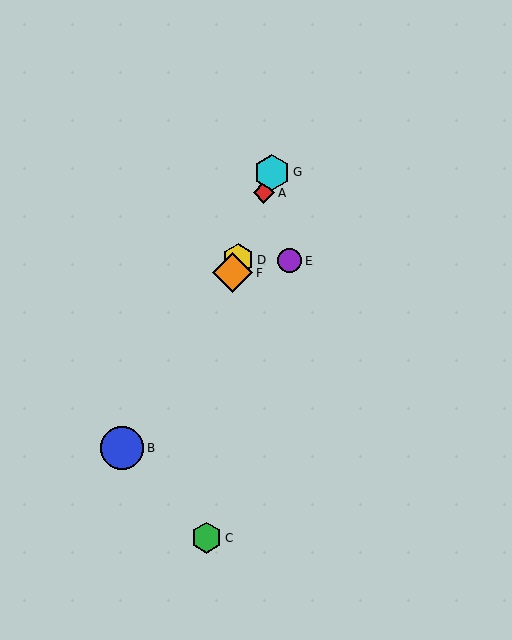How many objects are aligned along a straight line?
4 objects (A, D, F, G) are aligned along a straight line.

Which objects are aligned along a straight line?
Objects A, D, F, G are aligned along a straight line.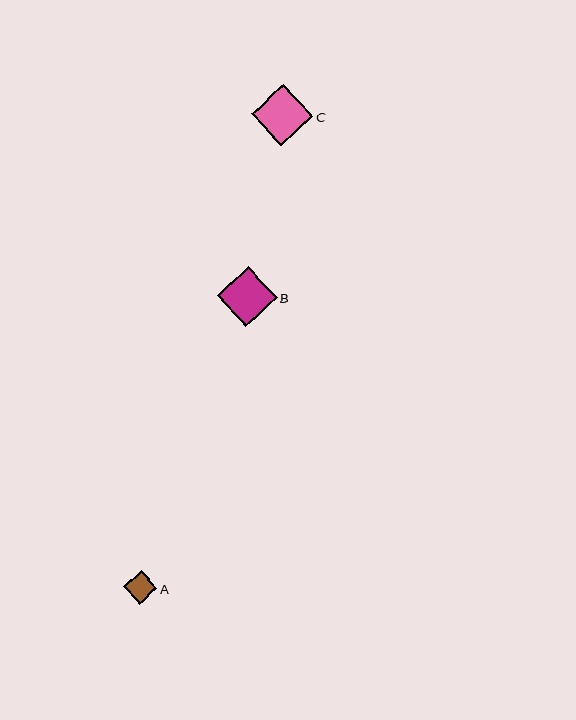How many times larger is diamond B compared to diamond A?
Diamond B is approximately 1.8 times the size of diamond A.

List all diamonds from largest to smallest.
From largest to smallest: C, B, A.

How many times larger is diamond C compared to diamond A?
Diamond C is approximately 1.8 times the size of diamond A.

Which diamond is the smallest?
Diamond A is the smallest with a size of approximately 33 pixels.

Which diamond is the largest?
Diamond C is the largest with a size of approximately 61 pixels.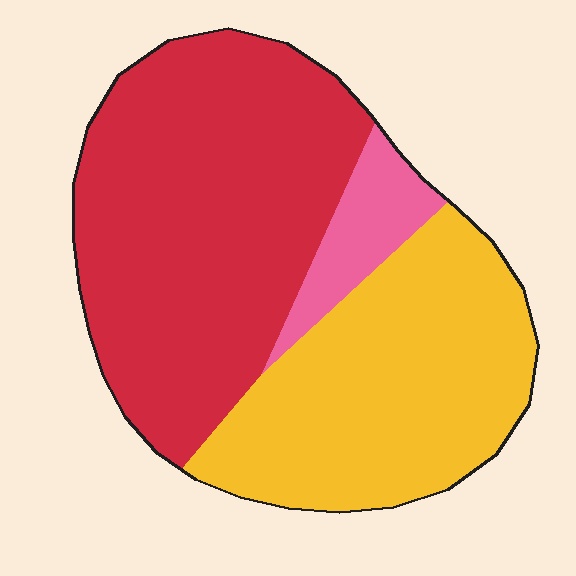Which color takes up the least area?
Pink, at roughly 10%.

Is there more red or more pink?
Red.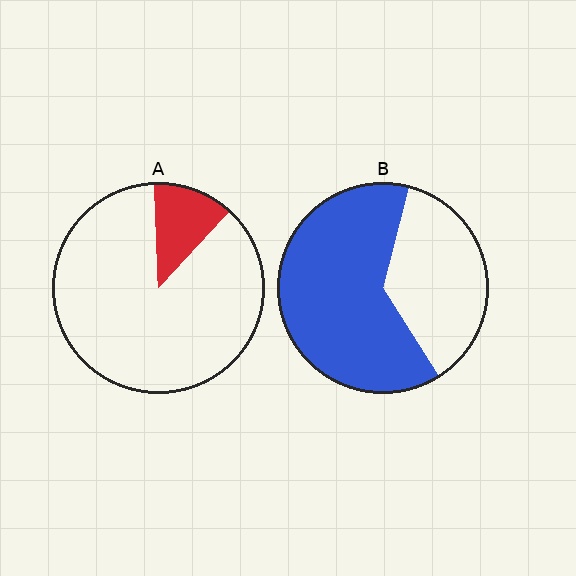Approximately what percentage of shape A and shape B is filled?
A is approximately 15% and B is approximately 65%.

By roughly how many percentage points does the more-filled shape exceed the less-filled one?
By roughly 50 percentage points (B over A).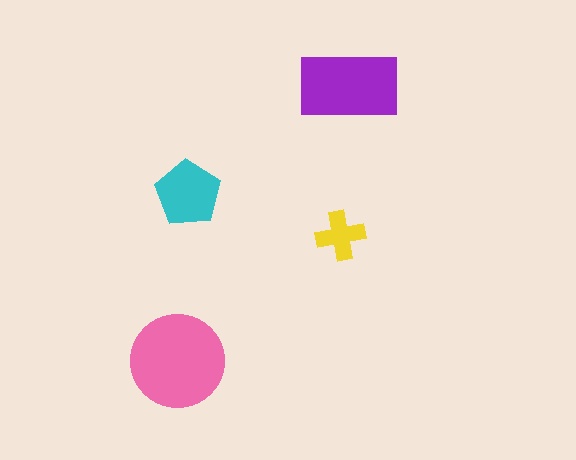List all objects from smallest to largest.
The yellow cross, the cyan pentagon, the purple rectangle, the pink circle.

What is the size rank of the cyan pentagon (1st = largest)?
3rd.